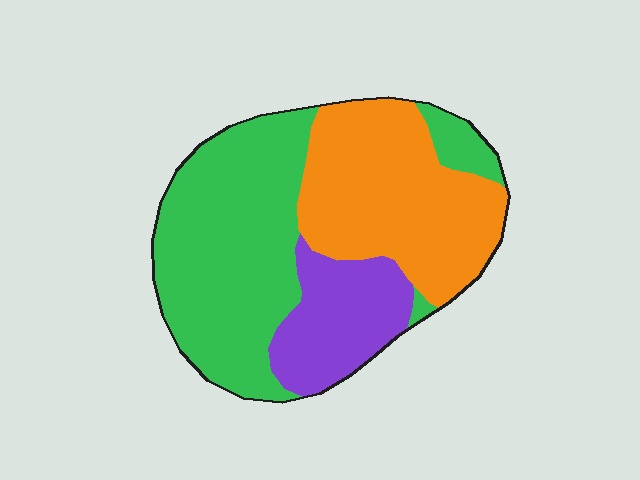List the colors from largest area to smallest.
From largest to smallest: green, orange, purple.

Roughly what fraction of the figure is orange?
Orange covers about 35% of the figure.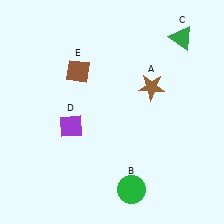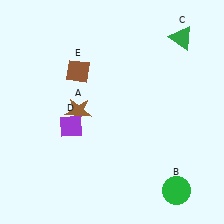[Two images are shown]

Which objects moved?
The objects that moved are: the brown star (A), the green circle (B).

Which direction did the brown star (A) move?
The brown star (A) moved left.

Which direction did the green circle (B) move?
The green circle (B) moved right.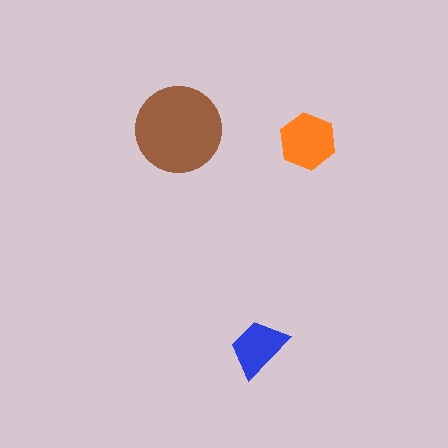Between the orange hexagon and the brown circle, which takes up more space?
The brown circle.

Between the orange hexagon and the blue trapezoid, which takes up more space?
The orange hexagon.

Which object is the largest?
The brown circle.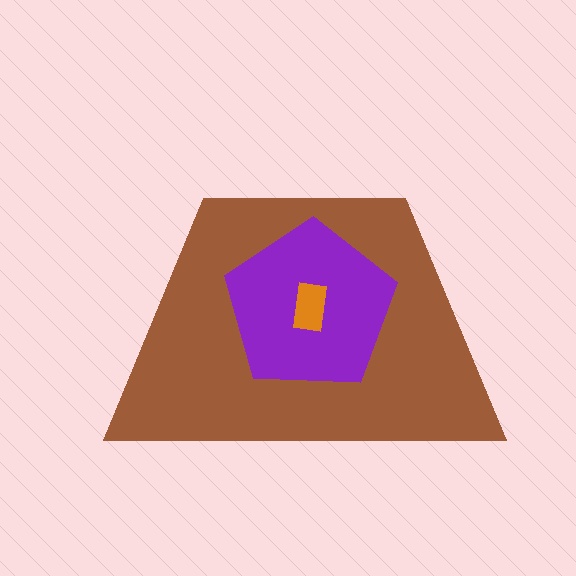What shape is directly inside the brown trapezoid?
The purple pentagon.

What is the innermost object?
The orange rectangle.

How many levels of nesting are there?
3.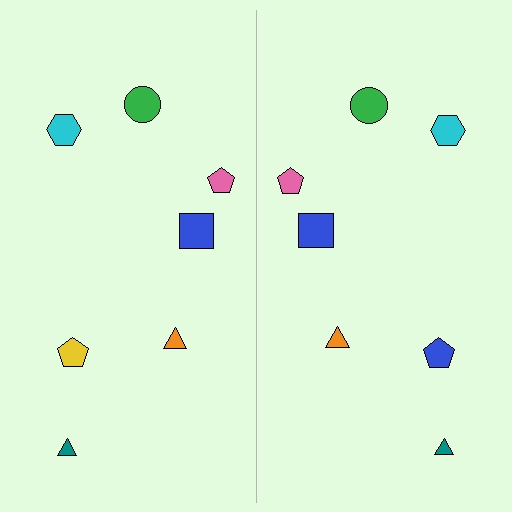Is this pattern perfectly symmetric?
No, the pattern is not perfectly symmetric. The blue pentagon on the right side breaks the symmetry — its mirror counterpart is yellow.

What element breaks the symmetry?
The blue pentagon on the right side breaks the symmetry — its mirror counterpart is yellow.